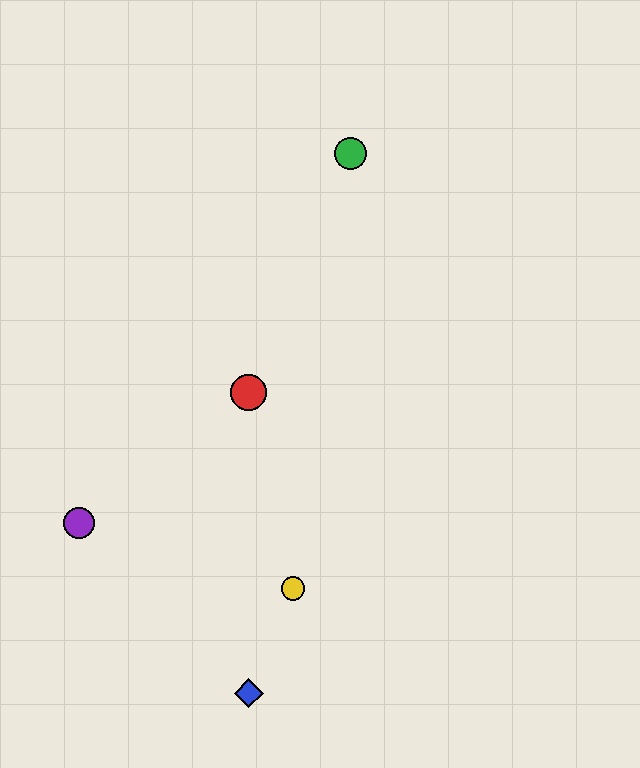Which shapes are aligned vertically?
The red circle, the blue diamond are aligned vertically.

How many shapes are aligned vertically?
2 shapes (the red circle, the blue diamond) are aligned vertically.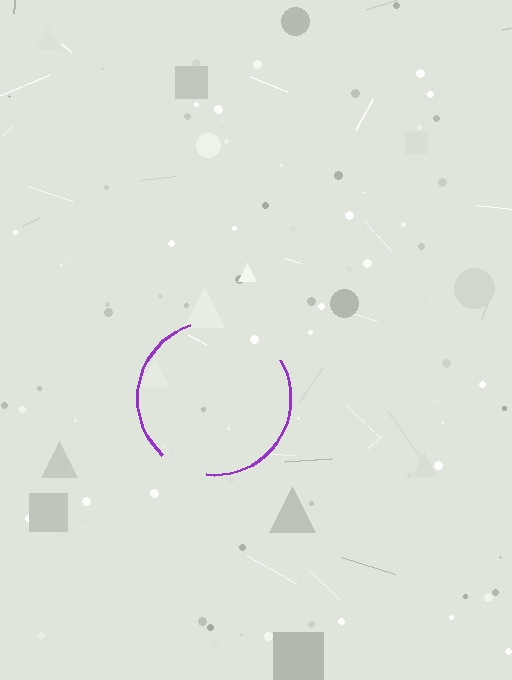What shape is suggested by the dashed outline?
The dashed outline suggests a circle.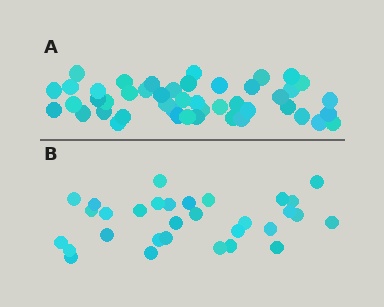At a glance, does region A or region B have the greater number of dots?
Region A (the top region) has more dots.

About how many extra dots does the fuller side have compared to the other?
Region A has approximately 15 more dots than region B.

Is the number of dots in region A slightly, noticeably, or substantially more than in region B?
Region A has substantially more. The ratio is roughly 1.5 to 1.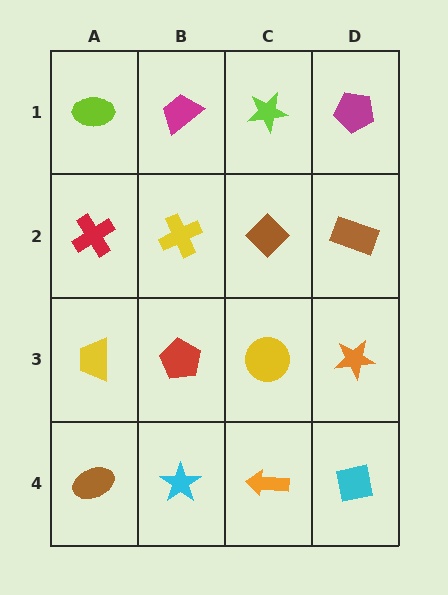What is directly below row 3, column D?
A cyan square.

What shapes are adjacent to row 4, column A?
A yellow trapezoid (row 3, column A), a cyan star (row 4, column B).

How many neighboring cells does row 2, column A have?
3.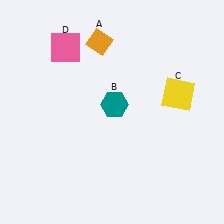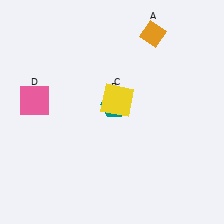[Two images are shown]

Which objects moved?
The objects that moved are: the orange diamond (A), the yellow square (C), the pink square (D).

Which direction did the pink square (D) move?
The pink square (D) moved down.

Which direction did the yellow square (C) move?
The yellow square (C) moved left.